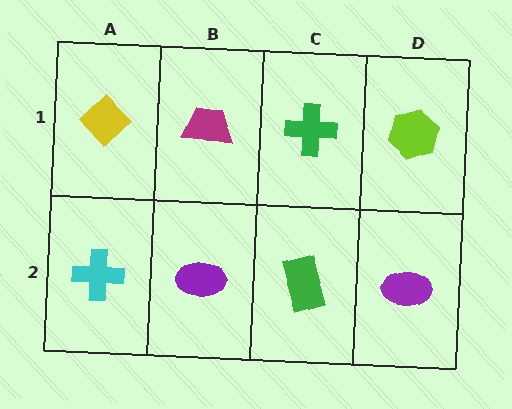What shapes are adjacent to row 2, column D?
A lime hexagon (row 1, column D), a green rectangle (row 2, column C).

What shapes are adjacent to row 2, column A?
A yellow diamond (row 1, column A), a purple ellipse (row 2, column B).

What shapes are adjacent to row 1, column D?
A purple ellipse (row 2, column D), a green cross (row 1, column C).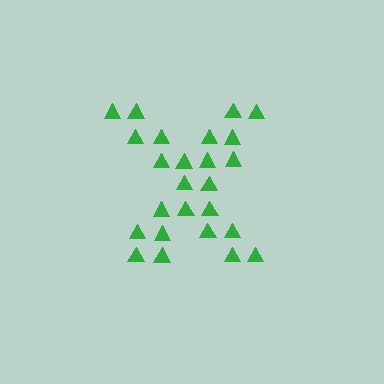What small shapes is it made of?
It is made of small triangles.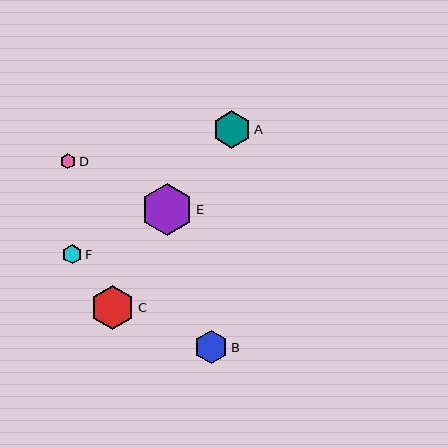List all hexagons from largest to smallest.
From largest to smallest: E, C, A, B, F, D.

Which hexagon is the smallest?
Hexagon D is the smallest with a size of approximately 16 pixels.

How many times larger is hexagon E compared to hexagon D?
Hexagon E is approximately 3.3 times the size of hexagon D.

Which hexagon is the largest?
Hexagon E is the largest with a size of approximately 52 pixels.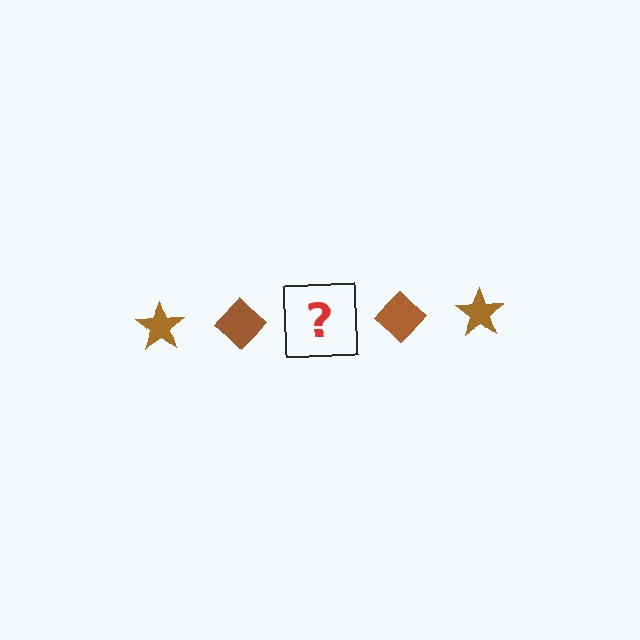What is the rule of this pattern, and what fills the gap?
The rule is that the pattern cycles through star, diamond shapes in brown. The gap should be filled with a brown star.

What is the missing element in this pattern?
The missing element is a brown star.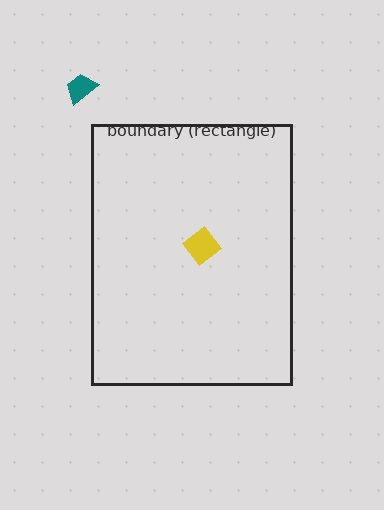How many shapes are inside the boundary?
1 inside, 1 outside.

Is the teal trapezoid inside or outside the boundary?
Outside.